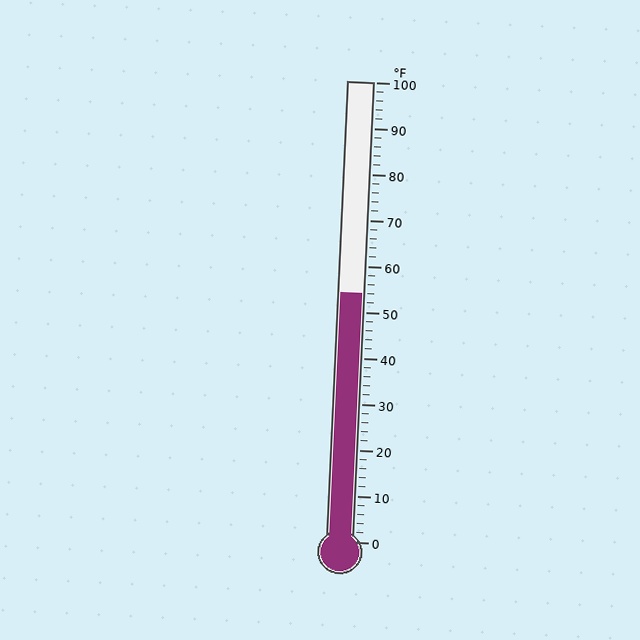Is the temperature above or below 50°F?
The temperature is above 50°F.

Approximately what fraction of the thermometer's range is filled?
The thermometer is filled to approximately 55% of its range.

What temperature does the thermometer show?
The thermometer shows approximately 54°F.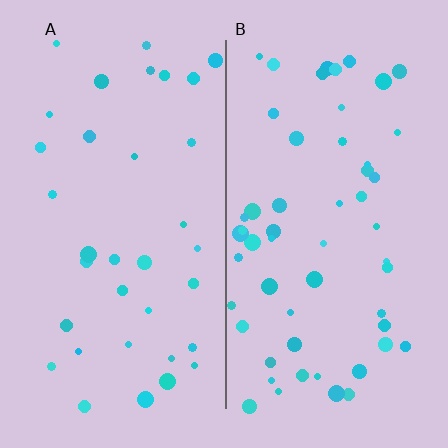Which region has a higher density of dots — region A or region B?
B (the right).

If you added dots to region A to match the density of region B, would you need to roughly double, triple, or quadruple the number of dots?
Approximately double.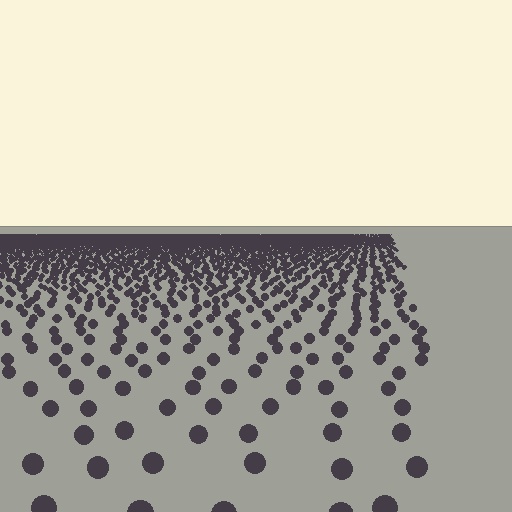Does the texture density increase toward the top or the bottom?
Density increases toward the top.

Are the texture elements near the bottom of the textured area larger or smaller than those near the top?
Larger. Near the bottom, elements are closer to the viewer and appear at a bigger on-screen size.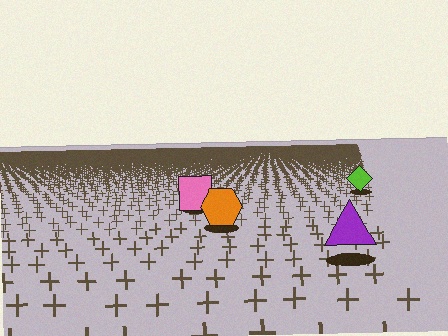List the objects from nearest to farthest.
From nearest to farthest: the purple triangle, the orange hexagon, the pink square, the lime diamond.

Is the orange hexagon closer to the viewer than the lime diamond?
Yes. The orange hexagon is closer — you can tell from the texture gradient: the ground texture is coarser near it.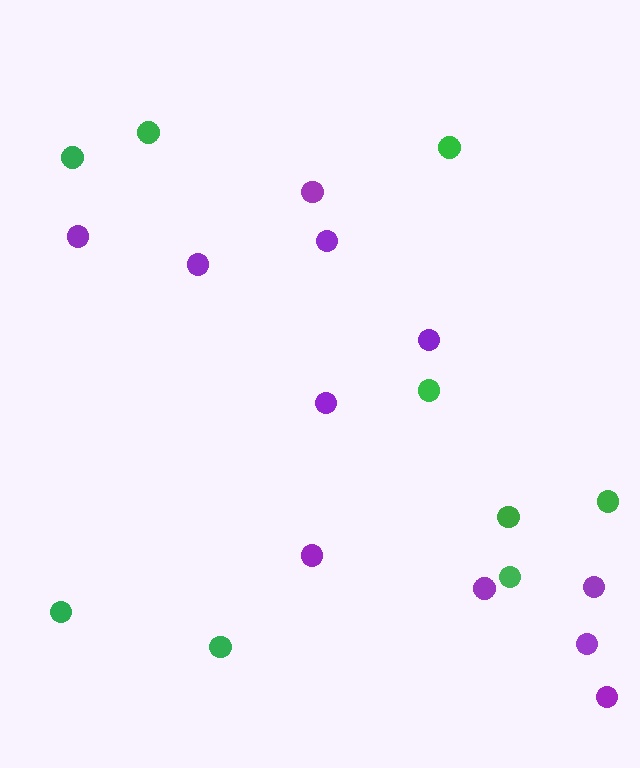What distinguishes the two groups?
There are 2 groups: one group of purple circles (11) and one group of green circles (9).